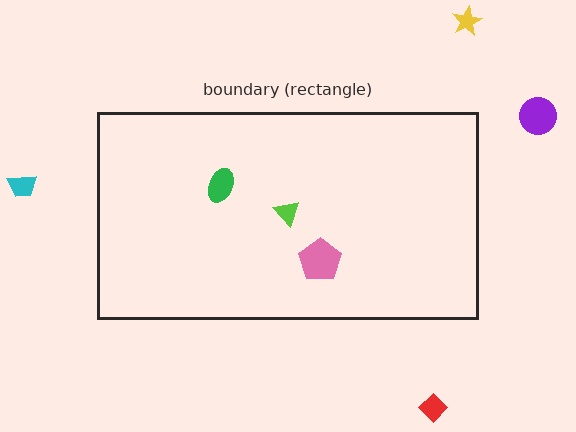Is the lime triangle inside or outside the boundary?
Inside.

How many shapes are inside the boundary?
3 inside, 4 outside.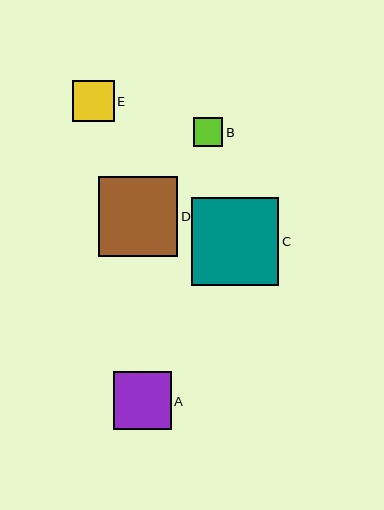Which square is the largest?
Square C is the largest with a size of approximately 87 pixels.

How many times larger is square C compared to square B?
Square C is approximately 3.0 times the size of square B.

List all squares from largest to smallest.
From largest to smallest: C, D, A, E, B.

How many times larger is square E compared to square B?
Square E is approximately 1.4 times the size of square B.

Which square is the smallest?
Square B is the smallest with a size of approximately 29 pixels.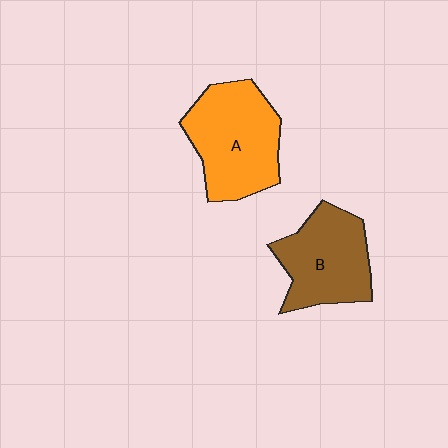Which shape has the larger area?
Shape A (orange).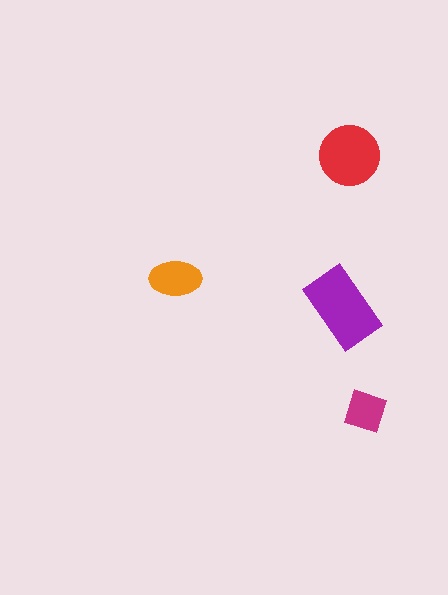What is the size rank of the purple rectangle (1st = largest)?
1st.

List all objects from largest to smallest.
The purple rectangle, the red circle, the orange ellipse, the magenta diamond.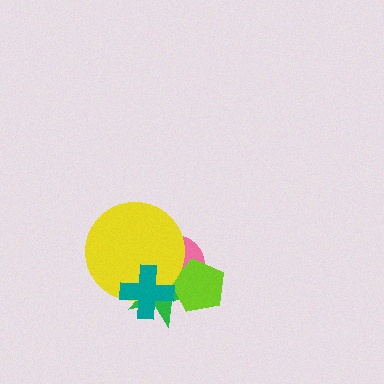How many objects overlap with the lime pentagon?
2 objects overlap with the lime pentagon.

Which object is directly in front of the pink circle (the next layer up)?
The green star is directly in front of the pink circle.